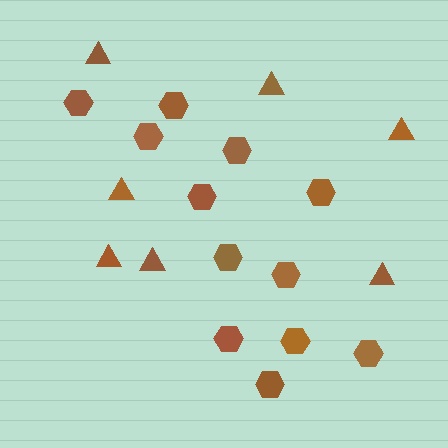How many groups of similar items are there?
There are 2 groups: one group of hexagons (12) and one group of triangles (7).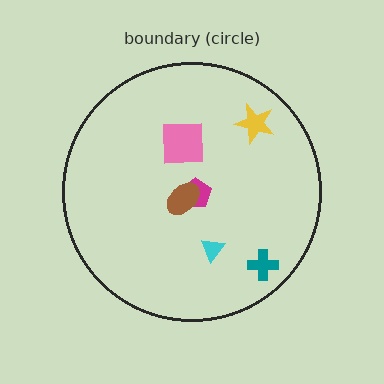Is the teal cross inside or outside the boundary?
Inside.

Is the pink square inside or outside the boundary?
Inside.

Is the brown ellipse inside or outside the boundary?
Inside.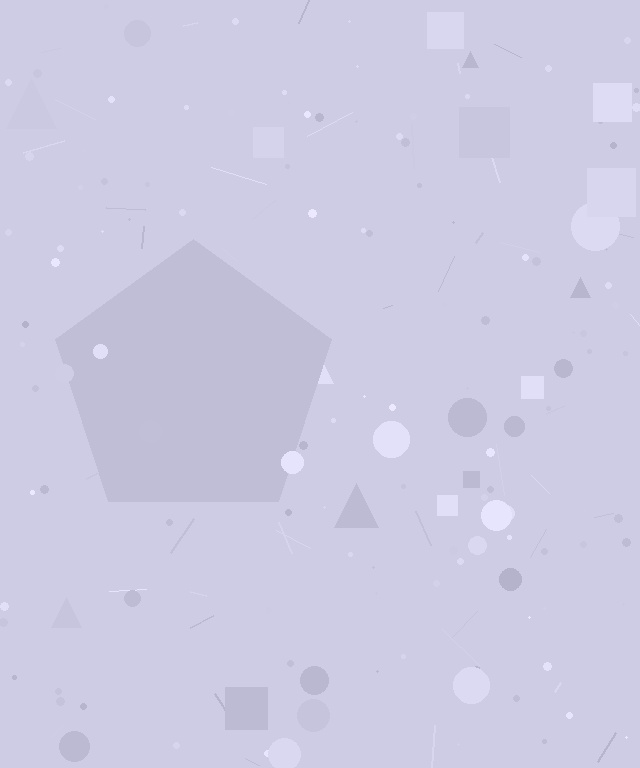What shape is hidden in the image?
A pentagon is hidden in the image.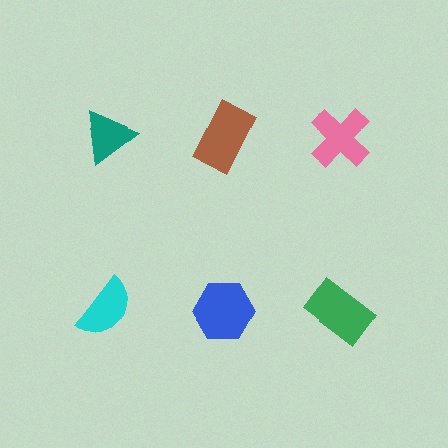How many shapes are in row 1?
3 shapes.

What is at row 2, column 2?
A blue hexagon.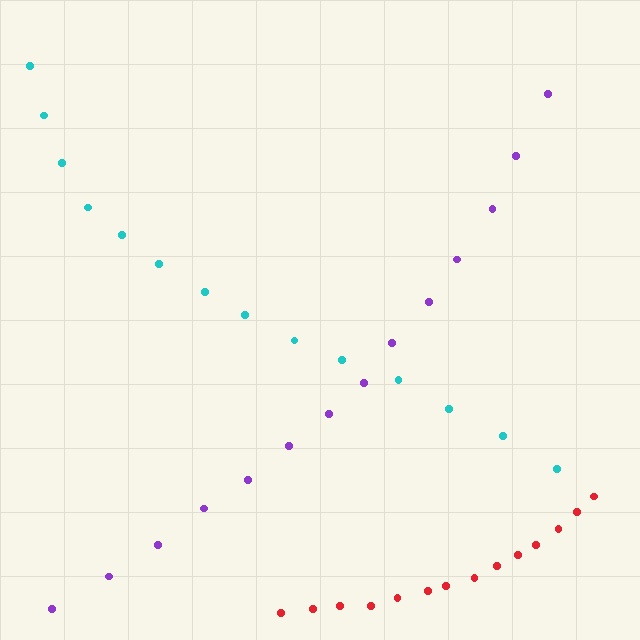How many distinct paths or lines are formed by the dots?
There are 3 distinct paths.